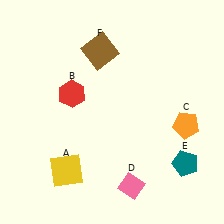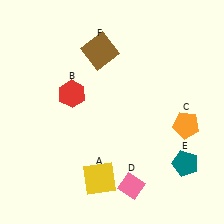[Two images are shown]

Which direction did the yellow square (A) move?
The yellow square (A) moved right.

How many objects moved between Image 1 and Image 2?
1 object moved between the two images.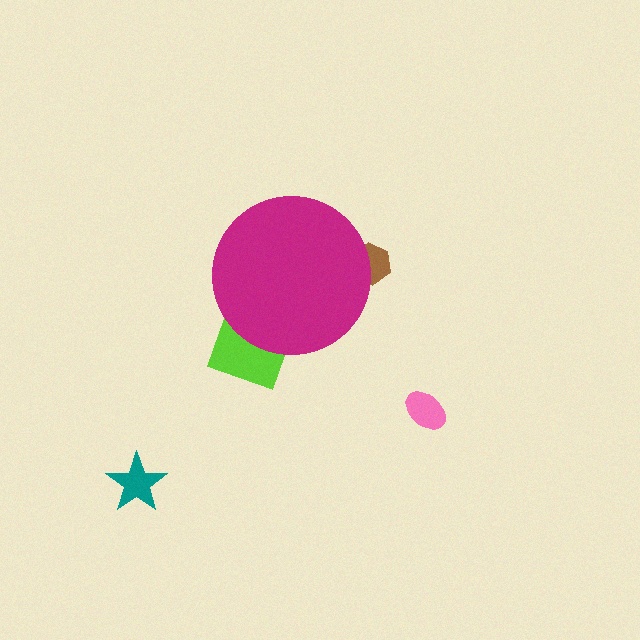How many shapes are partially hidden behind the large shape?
3 shapes are partially hidden.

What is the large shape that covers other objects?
A magenta circle.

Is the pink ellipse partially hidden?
No, the pink ellipse is fully visible.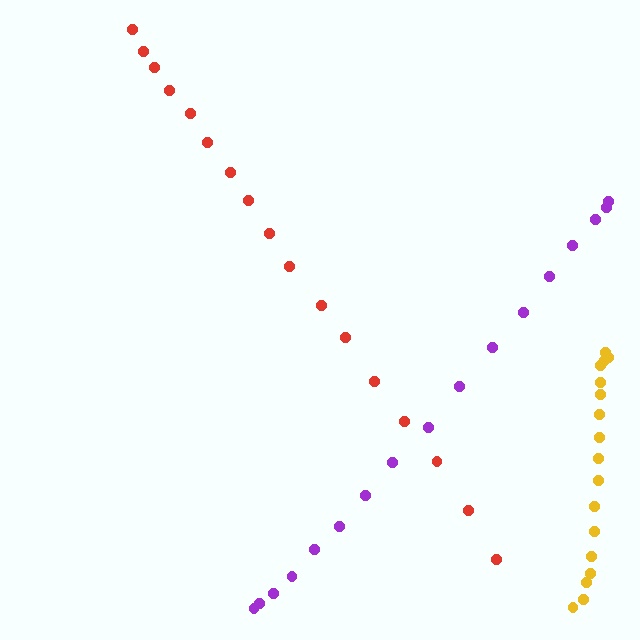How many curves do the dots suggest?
There are 3 distinct paths.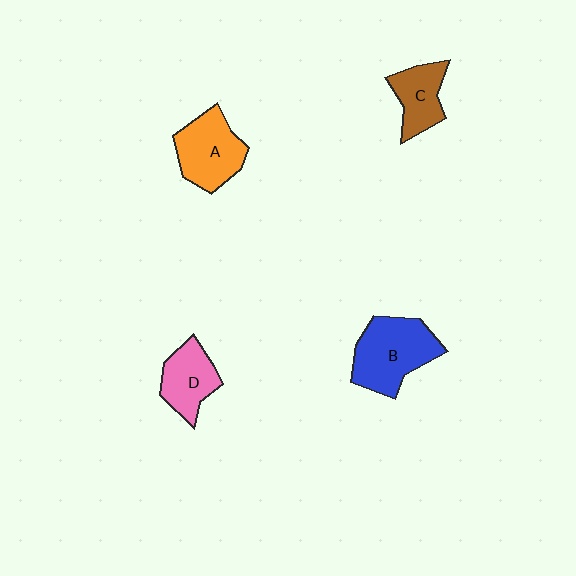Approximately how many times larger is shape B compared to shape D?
Approximately 1.5 times.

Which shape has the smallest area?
Shape C (brown).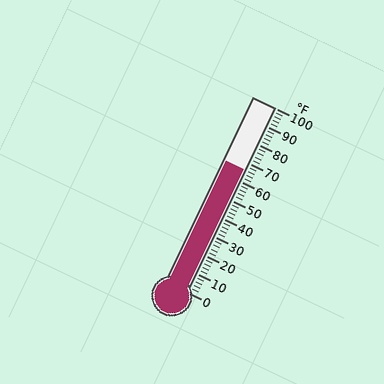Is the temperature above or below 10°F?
The temperature is above 10°F.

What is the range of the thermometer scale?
The thermometer scale ranges from 0°F to 100°F.